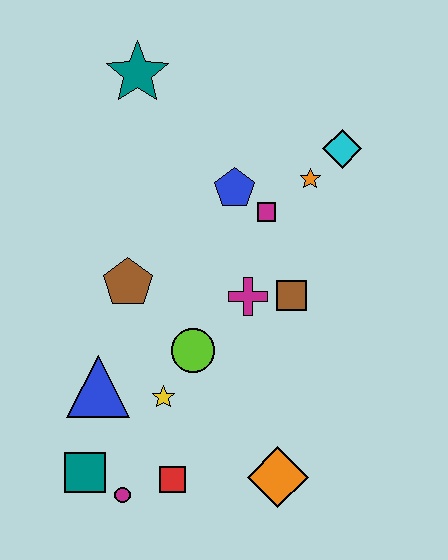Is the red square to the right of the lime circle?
No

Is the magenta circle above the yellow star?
No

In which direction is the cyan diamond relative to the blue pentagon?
The cyan diamond is to the right of the blue pentagon.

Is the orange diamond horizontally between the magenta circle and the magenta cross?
No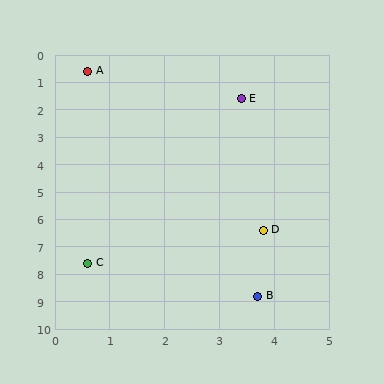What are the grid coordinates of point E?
Point E is at approximately (3.4, 1.6).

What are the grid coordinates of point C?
Point C is at approximately (0.6, 7.6).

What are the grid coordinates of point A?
Point A is at approximately (0.6, 0.6).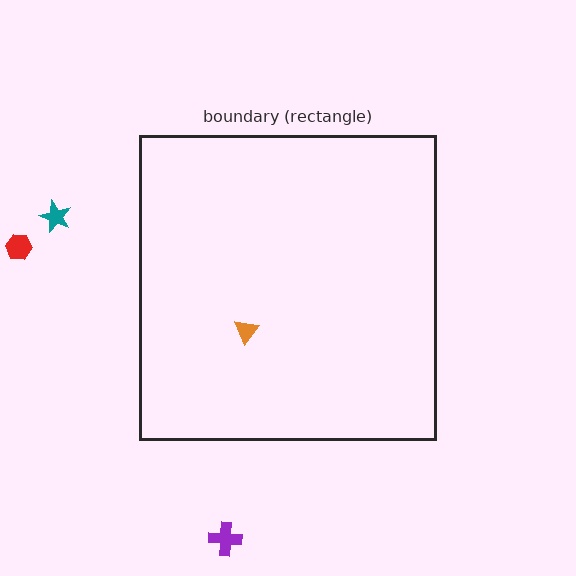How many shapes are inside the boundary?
1 inside, 3 outside.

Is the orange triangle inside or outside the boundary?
Inside.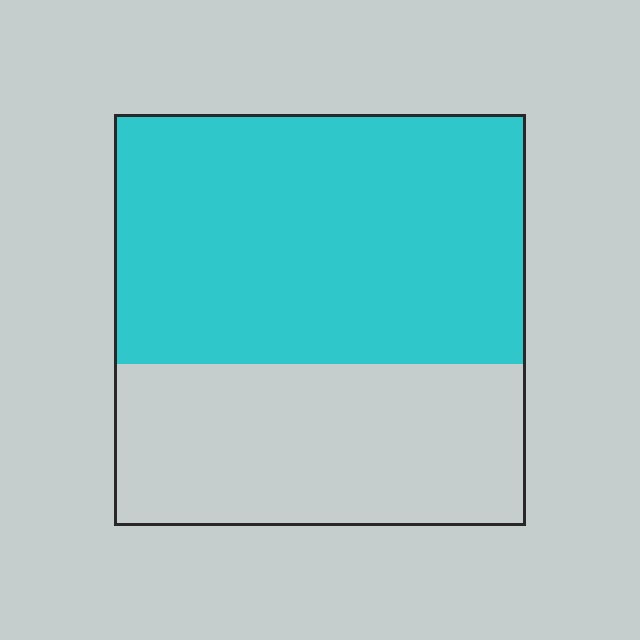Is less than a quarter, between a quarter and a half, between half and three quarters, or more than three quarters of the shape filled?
Between half and three quarters.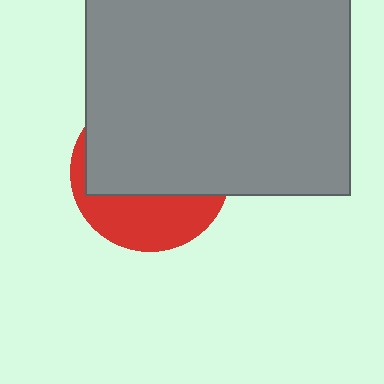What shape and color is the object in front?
The object in front is a gray rectangle.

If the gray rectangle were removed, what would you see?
You would see the complete red circle.